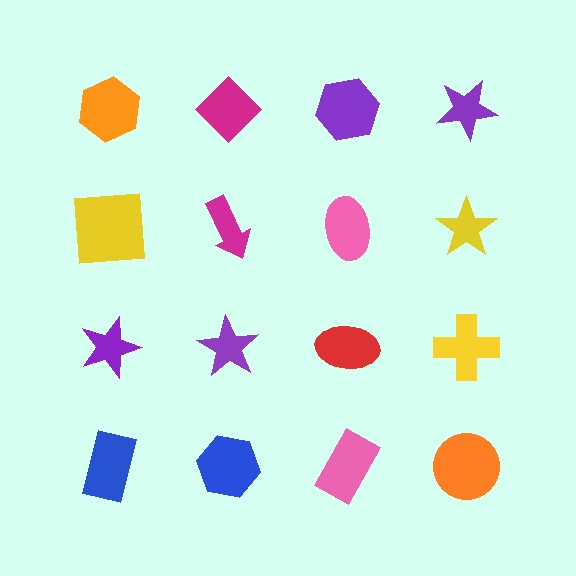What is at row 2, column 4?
A yellow star.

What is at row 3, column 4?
A yellow cross.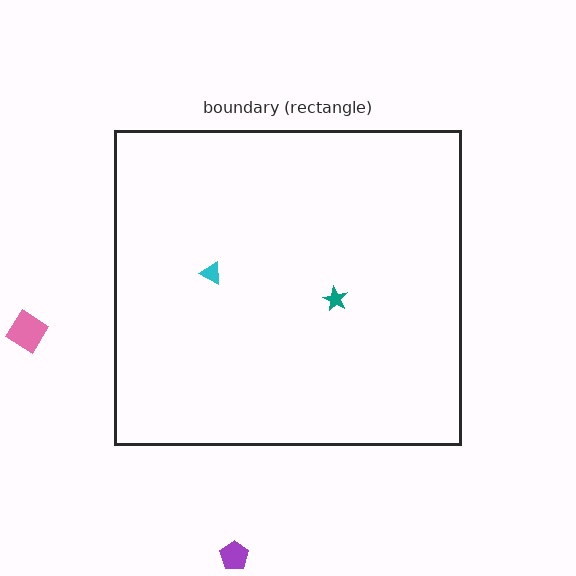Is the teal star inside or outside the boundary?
Inside.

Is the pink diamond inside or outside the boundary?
Outside.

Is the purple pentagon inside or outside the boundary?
Outside.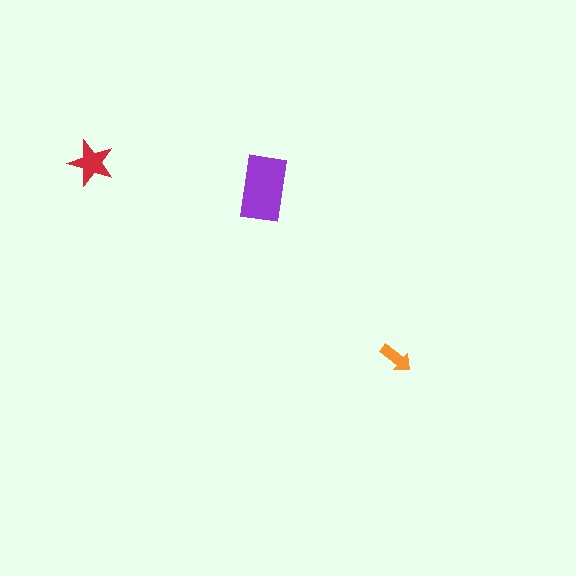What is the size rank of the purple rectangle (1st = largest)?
1st.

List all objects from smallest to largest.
The orange arrow, the red star, the purple rectangle.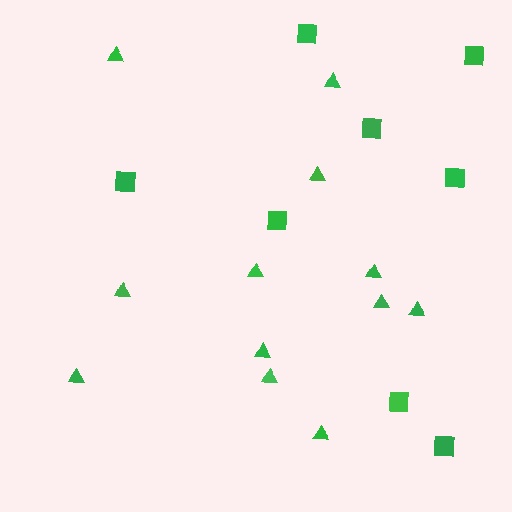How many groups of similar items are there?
There are 2 groups: one group of triangles (12) and one group of squares (8).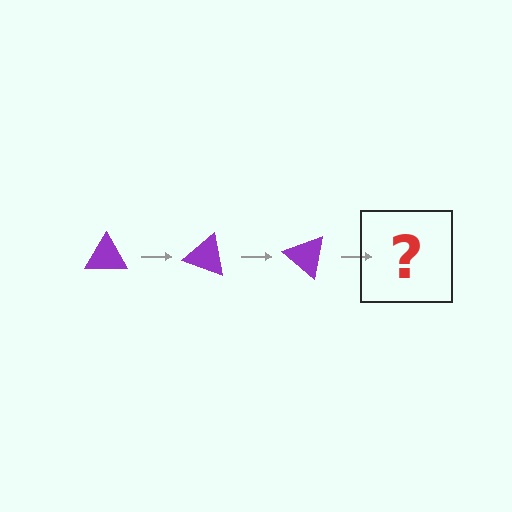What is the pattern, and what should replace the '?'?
The pattern is that the triangle rotates 20 degrees each step. The '?' should be a purple triangle rotated 60 degrees.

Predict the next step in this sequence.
The next step is a purple triangle rotated 60 degrees.